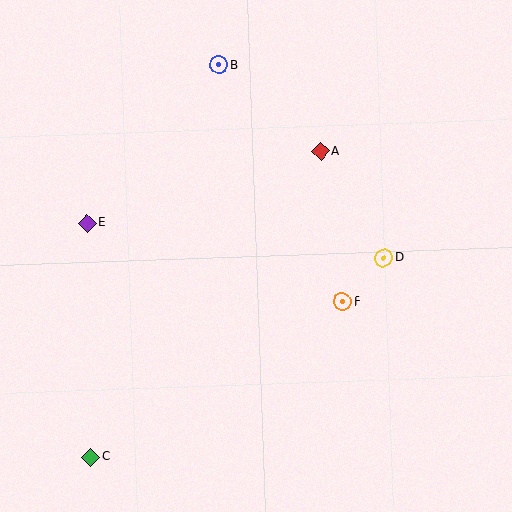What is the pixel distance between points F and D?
The distance between F and D is 60 pixels.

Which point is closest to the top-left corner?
Point B is closest to the top-left corner.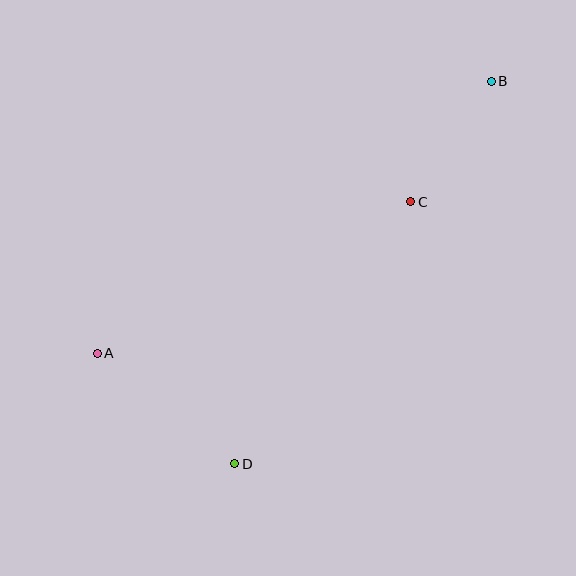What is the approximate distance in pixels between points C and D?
The distance between C and D is approximately 316 pixels.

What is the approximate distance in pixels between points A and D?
The distance between A and D is approximately 176 pixels.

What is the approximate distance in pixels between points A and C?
The distance between A and C is approximately 348 pixels.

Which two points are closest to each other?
Points B and C are closest to each other.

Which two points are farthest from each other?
Points A and B are farthest from each other.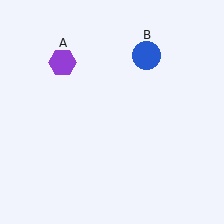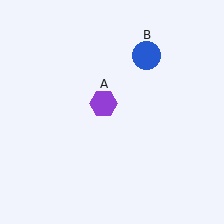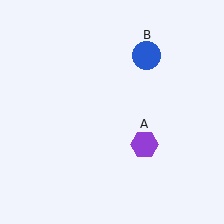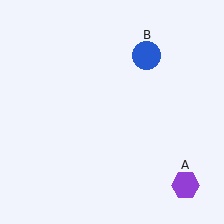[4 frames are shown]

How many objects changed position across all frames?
1 object changed position: purple hexagon (object A).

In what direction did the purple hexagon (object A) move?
The purple hexagon (object A) moved down and to the right.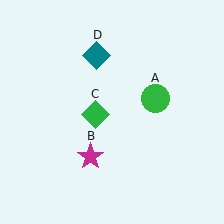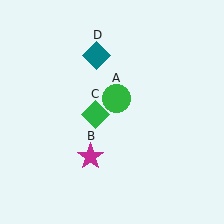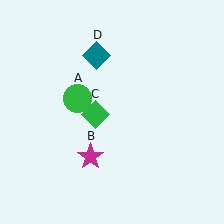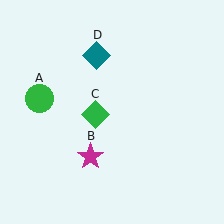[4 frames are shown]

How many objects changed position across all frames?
1 object changed position: green circle (object A).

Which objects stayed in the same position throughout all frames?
Magenta star (object B) and green diamond (object C) and teal diamond (object D) remained stationary.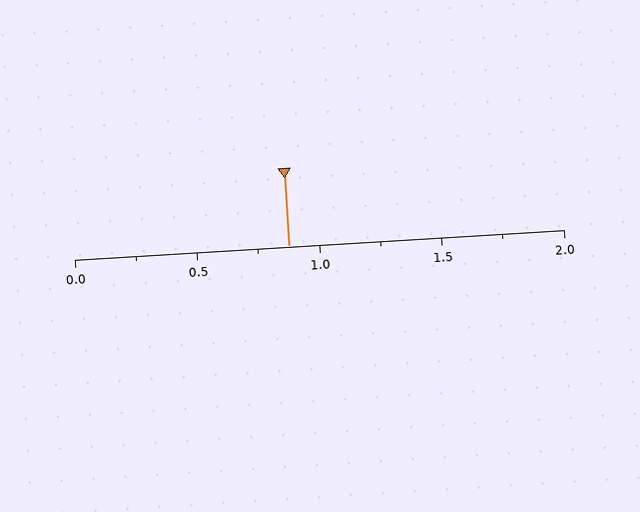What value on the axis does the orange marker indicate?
The marker indicates approximately 0.88.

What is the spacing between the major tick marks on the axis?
The major ticks are spaced 0.5 apart.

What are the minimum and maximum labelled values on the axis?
The axis runs from 0.0 to 2.0.